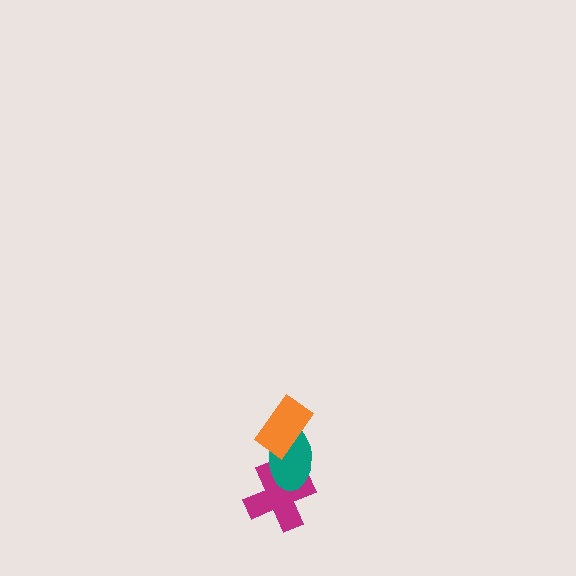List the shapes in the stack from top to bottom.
From top to bottom: the orange rectangle, the teal ellipse, the magenta cross.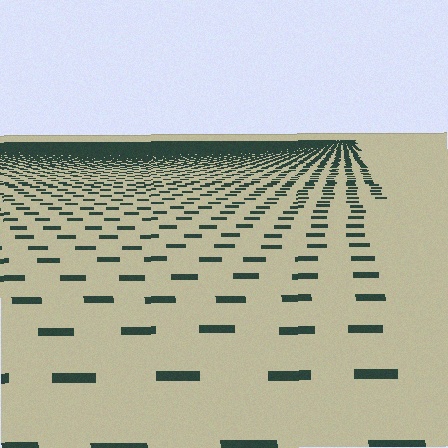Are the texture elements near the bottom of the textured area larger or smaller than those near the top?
Larger. Near the bottom, elements are closer to the viewer and appear at a bigger on-screen size.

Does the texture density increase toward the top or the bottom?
Density increases toward the top.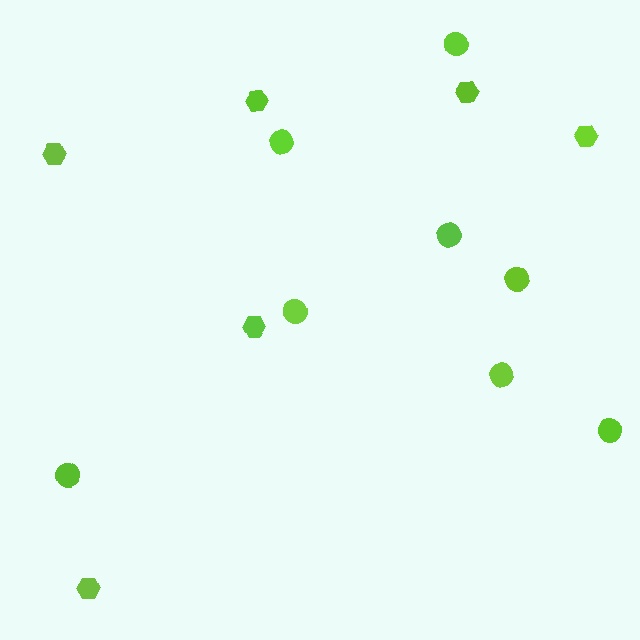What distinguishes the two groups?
There are 2 groups: one group of hexagons (6) and one group of circles (8).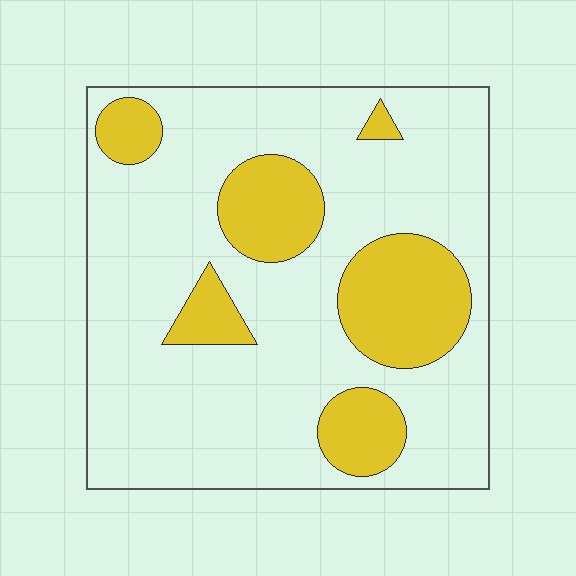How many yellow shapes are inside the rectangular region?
6.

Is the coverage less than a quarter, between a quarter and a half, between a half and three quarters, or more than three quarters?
Less than a quarter.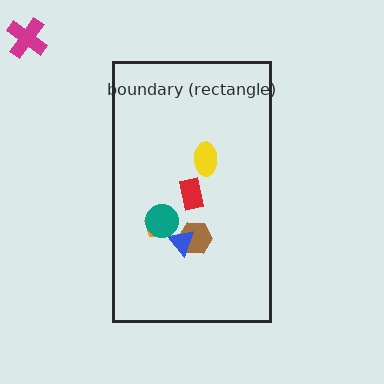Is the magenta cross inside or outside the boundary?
Outside.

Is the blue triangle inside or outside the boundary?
Inside.